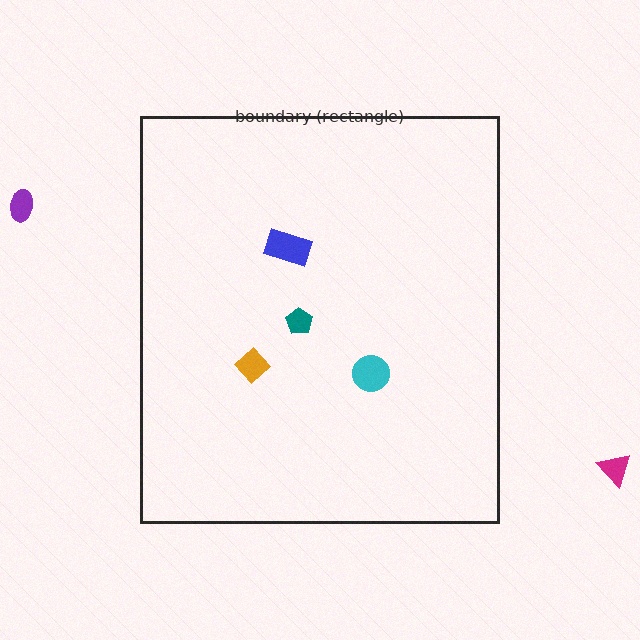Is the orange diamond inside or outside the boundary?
Inside.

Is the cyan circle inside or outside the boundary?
Inside.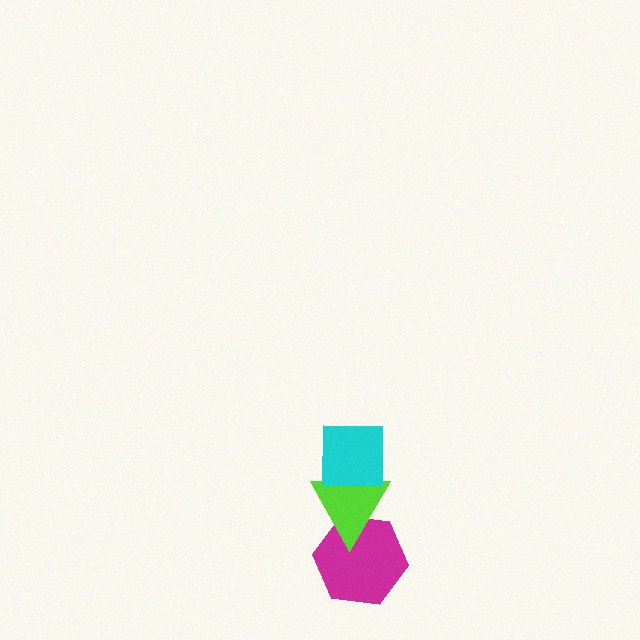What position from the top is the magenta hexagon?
The magenta hexagon is 3rd from the top.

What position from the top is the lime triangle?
The lime triangle is 2nd from the top.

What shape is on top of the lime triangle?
The cyan square is on top of the lime triangle.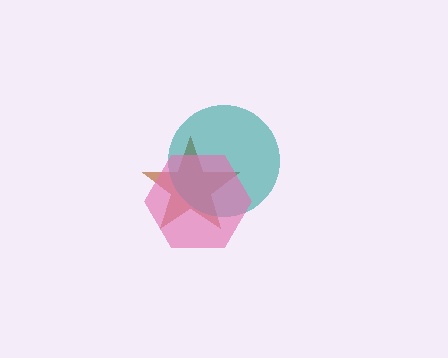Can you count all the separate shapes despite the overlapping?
Yes, there are 3 separate shapes.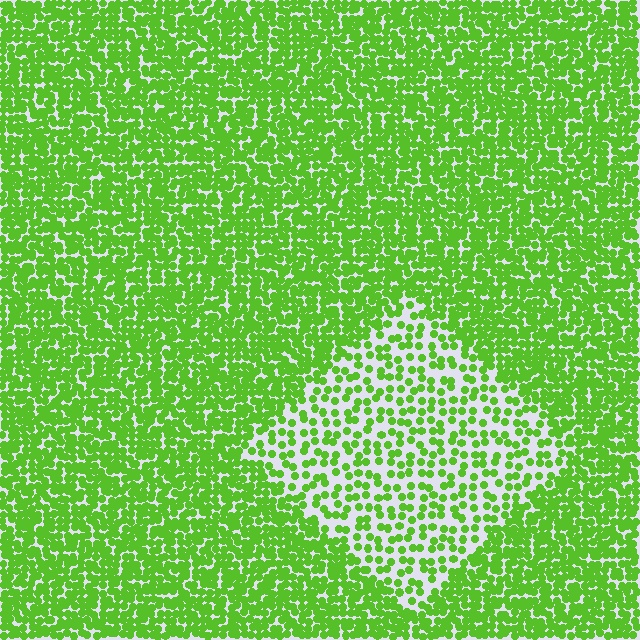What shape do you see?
I see a diamond.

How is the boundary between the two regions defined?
The boundary is defined by a change in element density (approximately 2.3x ratio). All elements are the same color, size, and shape.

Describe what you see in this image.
The image contains small lime elements arranged at two different densities. A diamond-shaped region is visible where the elements are less densely packed than the surrounding area.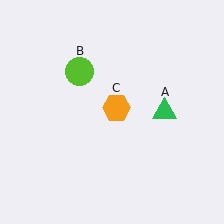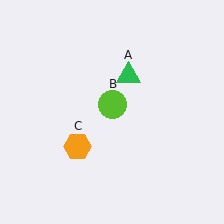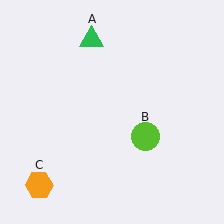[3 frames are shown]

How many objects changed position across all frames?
3 objects changed position: green triangle (object A), lime circle (object B), orange hexagon (object C).